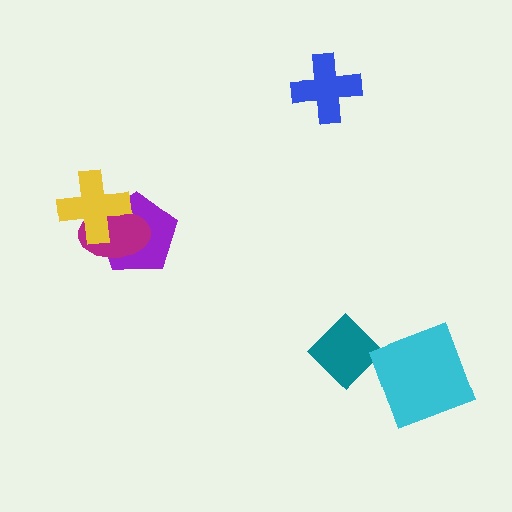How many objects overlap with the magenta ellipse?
2 objects overlap with the magenta ellipse.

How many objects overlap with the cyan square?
0 objects overlap with the cyan square.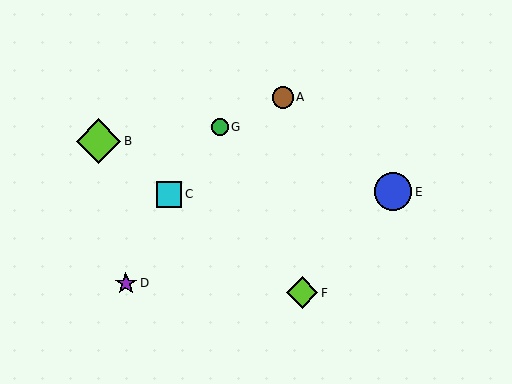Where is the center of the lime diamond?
The center of the lime diamond is at (302, 293).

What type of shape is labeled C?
Shape C is a cyan square.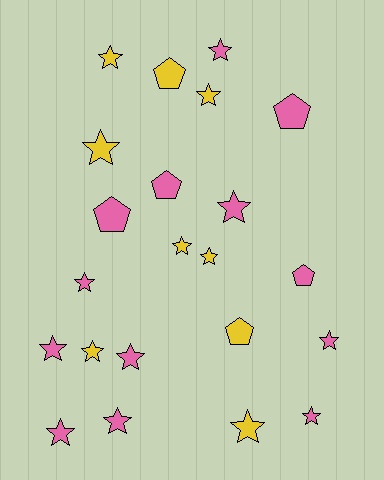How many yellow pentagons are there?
There are 2 yellow pentagons.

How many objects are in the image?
There are 22 objects.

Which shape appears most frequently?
Star, with 16 objects.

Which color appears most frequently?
Pink, with 13 objects.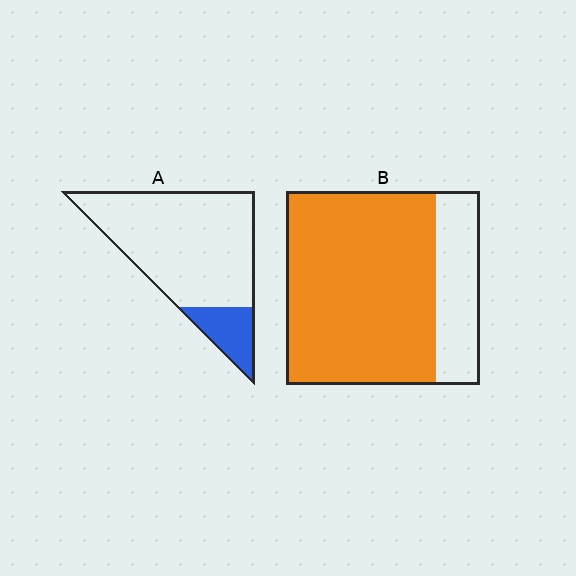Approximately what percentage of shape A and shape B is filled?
A is approximately 15% and B is approximately 75%.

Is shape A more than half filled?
No.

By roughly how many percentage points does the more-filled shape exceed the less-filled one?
By roughly 60 percentage points (B over A).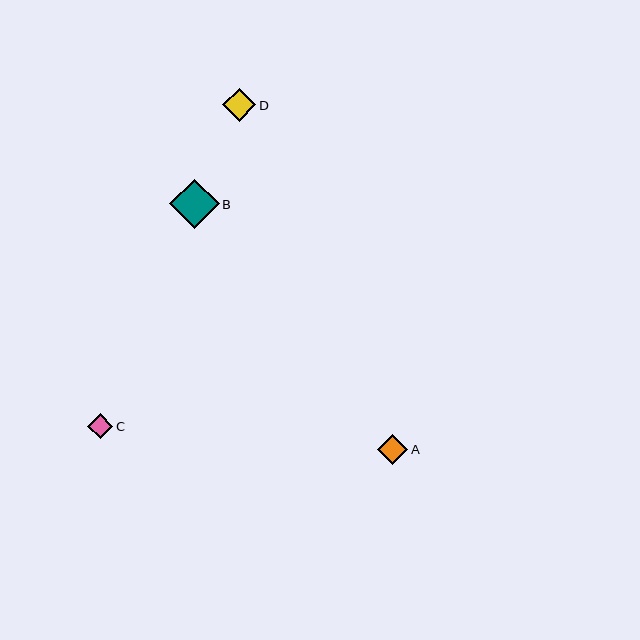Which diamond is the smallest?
Diamond C is the smallest with a size of approximately 25 pixels.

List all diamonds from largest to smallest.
From largest to smallest: B, D, A, C.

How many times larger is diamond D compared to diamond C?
Diamond D is approximately 1.3 times the size of diamond C.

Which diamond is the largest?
Diamond B is the largest with a size of approximately 50 pixels.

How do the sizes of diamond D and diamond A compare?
Diamond D and diamond A are approximately the same size.